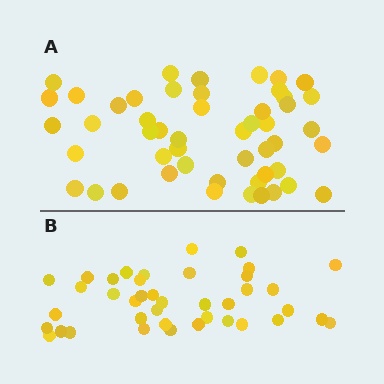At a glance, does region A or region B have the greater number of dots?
Region A (the top region) has more dots.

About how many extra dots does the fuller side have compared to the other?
Region A has roughly 10 or so more dots than region B.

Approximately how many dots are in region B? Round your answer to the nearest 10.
About 40 dots.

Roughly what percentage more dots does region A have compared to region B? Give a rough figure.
About 25% more.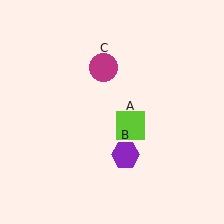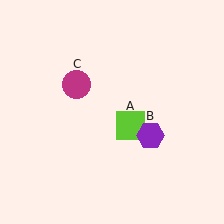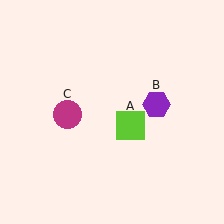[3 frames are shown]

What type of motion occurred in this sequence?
The purple hexagon (object B), magenta circle (object C) rotated counterclockwise around the center of the scene.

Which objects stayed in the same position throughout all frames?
Lime square (object A) remained stationary.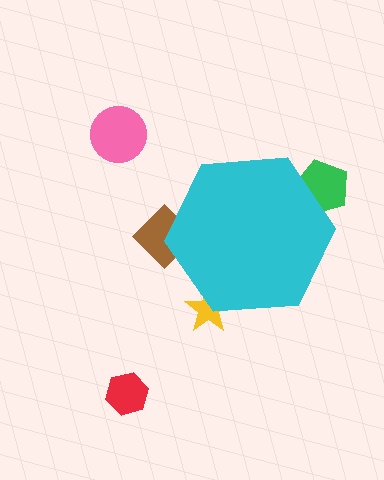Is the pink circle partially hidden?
No, the pink circle is fully visible.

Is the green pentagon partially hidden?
Yes, the green pentagon is partially hidden behind the cyan hexagon.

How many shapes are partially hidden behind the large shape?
3 shapes are partially hidden.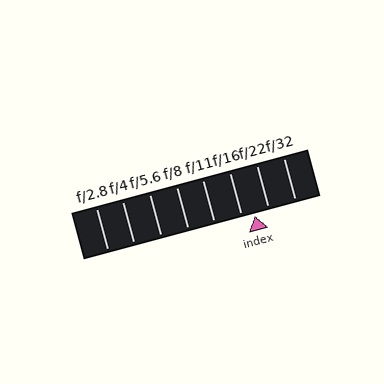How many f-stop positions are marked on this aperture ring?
There are 8 f-stop positions marked.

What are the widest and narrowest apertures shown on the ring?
The widest aperture shown is f/2.8 and the narrowest is f/32.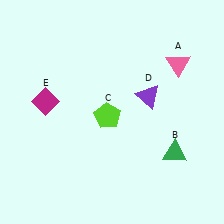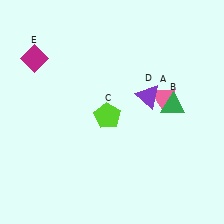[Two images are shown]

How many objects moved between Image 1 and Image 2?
3 objects moved between the two images.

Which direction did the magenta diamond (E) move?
The magenta diamond (E) moved up.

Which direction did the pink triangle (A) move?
The pink triangle (A) moved down.